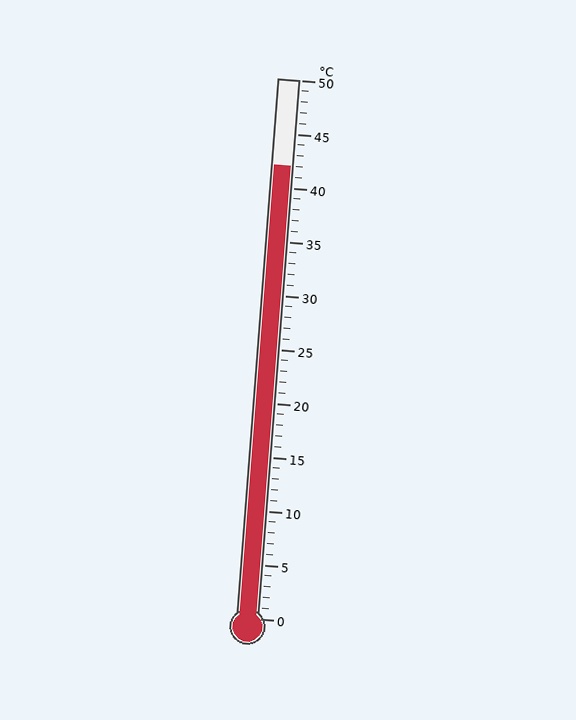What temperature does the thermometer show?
The thermometer shows approximately 42°C.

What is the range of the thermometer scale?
The thermometer scale ranges from 0°C to 50°C.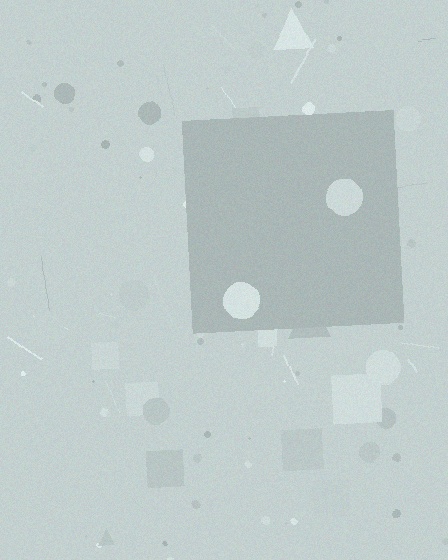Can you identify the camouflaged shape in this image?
The camouflaged shape is a square.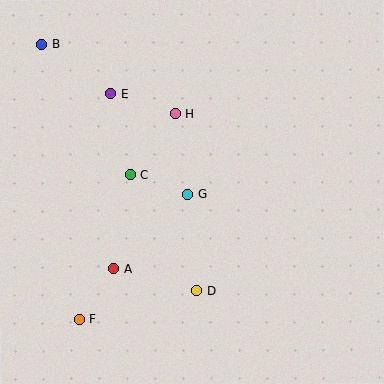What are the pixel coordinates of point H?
Point H is at (175, 114).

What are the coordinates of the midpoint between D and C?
The midpoint between D and C is at (163, 233).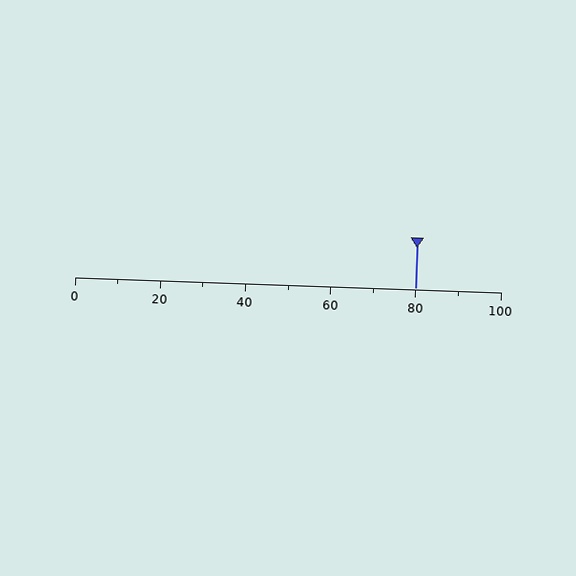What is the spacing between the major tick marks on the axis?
The major ticks are spaced 20 apart.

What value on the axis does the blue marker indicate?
The marker indicates approximately 80.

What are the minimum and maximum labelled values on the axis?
The axis runs from 0 to 100.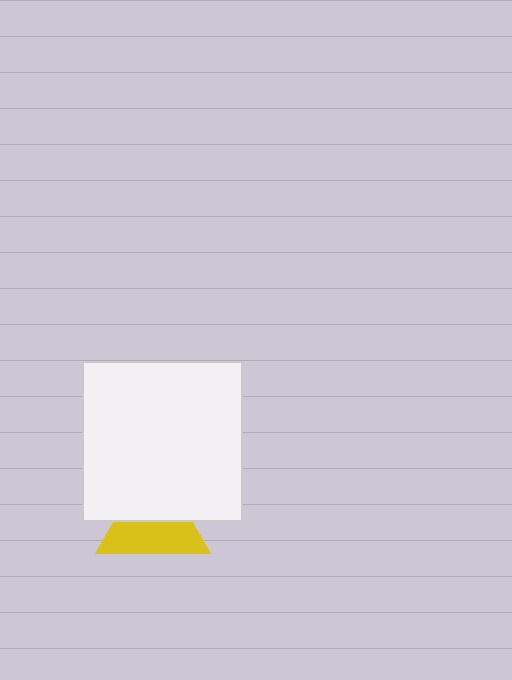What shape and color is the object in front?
The object in front is a white square.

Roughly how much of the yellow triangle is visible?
About half of it is visible (roughly 53%).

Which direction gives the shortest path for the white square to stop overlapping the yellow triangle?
Moving up gives the shortest separation.